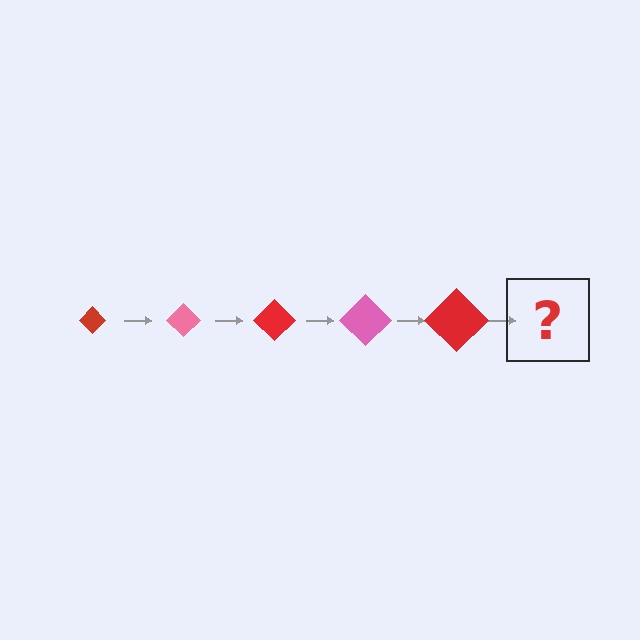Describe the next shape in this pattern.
It should be a pink diamond, larger than the previous one.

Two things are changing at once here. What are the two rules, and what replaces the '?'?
The two rules are that the diamond grows larger each step and the color cycles through red and pink. The '?' should be a pink diamond, larger than the previous one.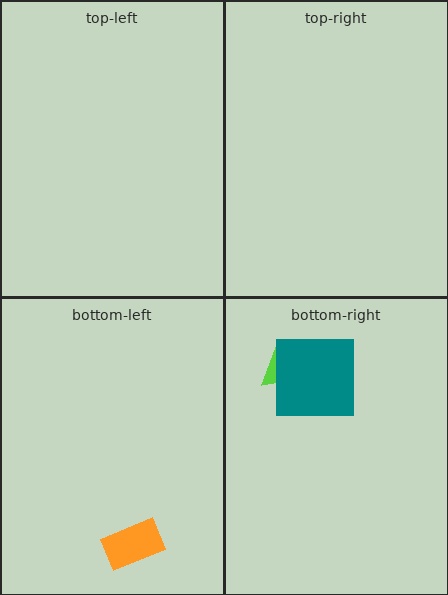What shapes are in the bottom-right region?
The lime triangle, the teal square.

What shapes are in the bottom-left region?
The orange rectangle.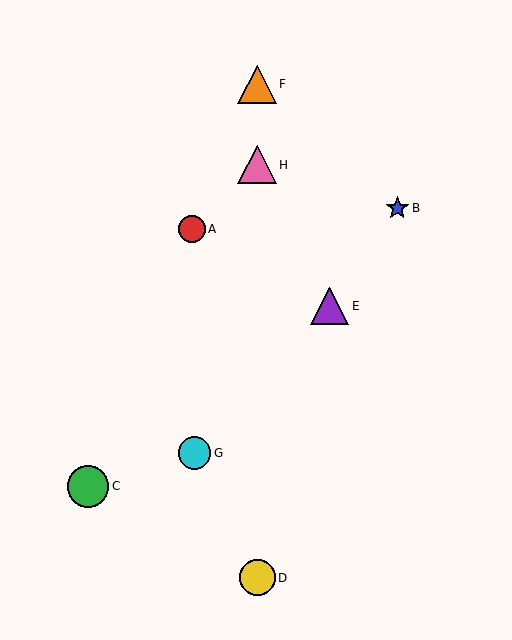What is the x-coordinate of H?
Object H is at x≈257.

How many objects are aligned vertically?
3 objects (D, F, H) are aligned vertically.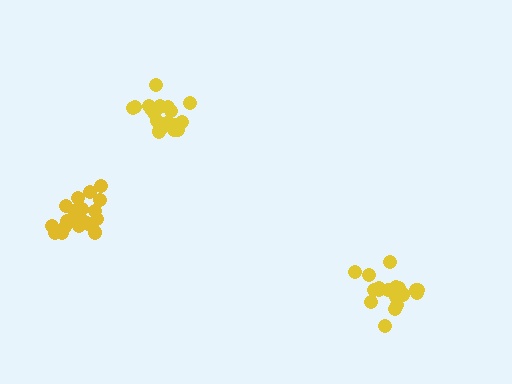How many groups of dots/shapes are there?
There are 3 groups.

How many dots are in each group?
Group 1: 21 dots, Group 2: 18 dots, Group 3: 19 dots (58 total).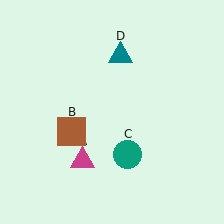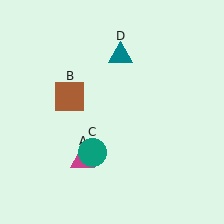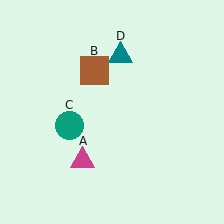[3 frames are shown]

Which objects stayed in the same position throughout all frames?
Magenta triangle (object A) and teal triangle (object D) remained stationary.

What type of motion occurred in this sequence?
The brown square (object B), teal circle (object C) rotated clockwise around the center of the scene.